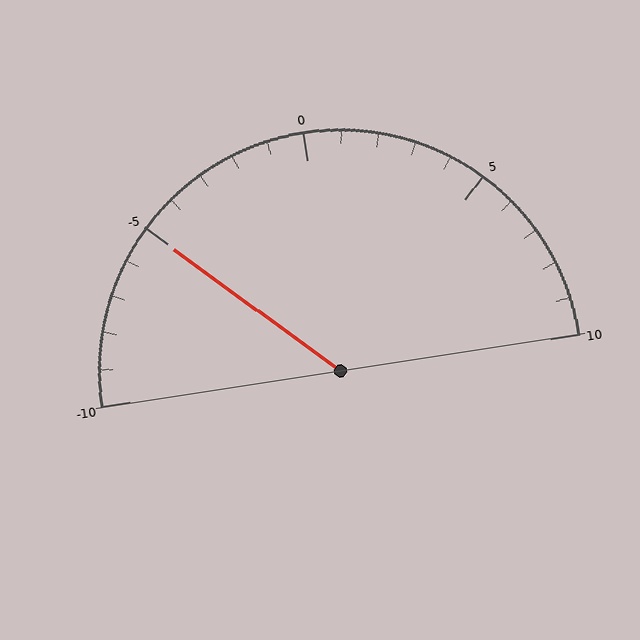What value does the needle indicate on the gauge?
The needle indicates approximately -5.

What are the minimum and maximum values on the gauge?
The gauge ranges from -10 to 10.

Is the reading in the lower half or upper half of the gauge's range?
The reading is in the lower half of the range (-10 to 10).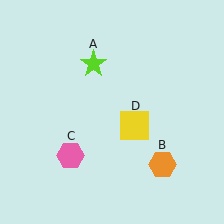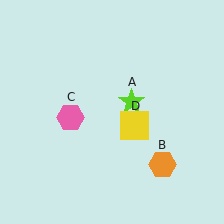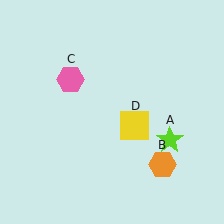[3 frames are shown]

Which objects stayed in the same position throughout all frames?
Orange hexagon (object B) and yellow square (object D) remained stationary.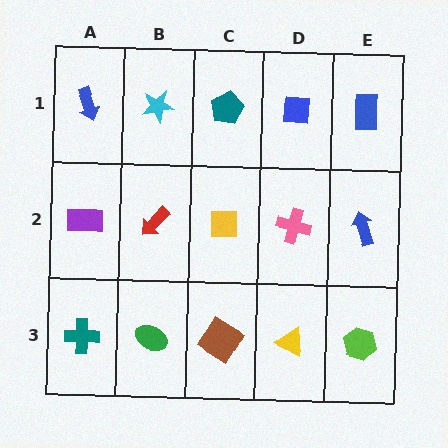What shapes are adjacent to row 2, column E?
A blue rectangle (row 1, column E), a lime hexagon (row 3, column E), a pink cross (row 2, column D).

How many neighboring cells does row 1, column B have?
3.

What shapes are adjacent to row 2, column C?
A teal pentagon (row 1, column C), a brown diamond (row 3, column C), a red arrow (row 2, column B), a pink cross (row 2, column D).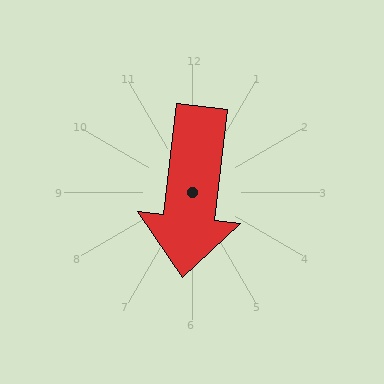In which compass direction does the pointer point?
South.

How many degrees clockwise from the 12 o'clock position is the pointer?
Approximately 187 degrees.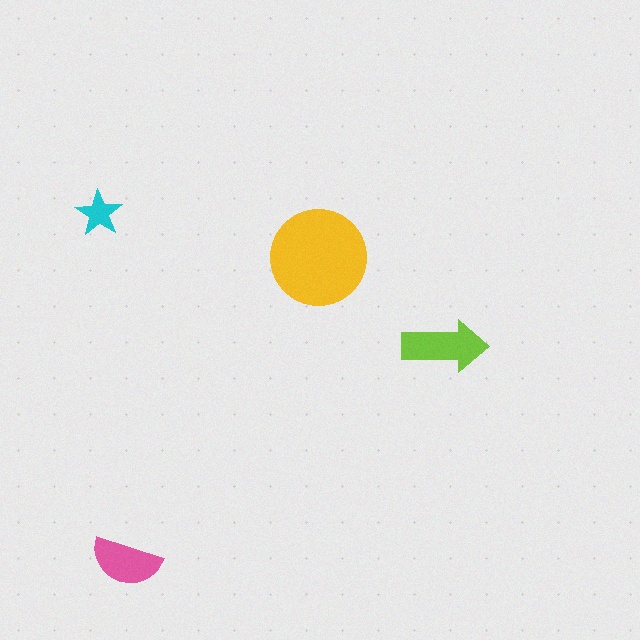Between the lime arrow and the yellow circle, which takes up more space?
The yellow circle.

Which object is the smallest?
The cyan star.